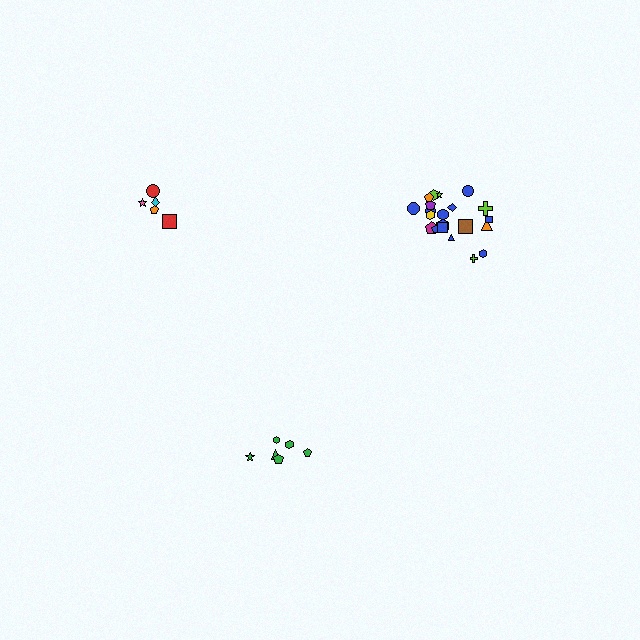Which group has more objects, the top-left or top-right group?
The top-right group.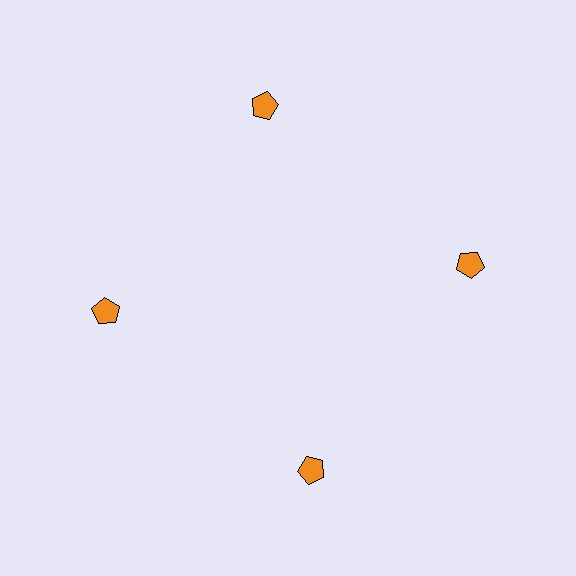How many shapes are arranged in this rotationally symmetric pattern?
There are 4 shapes, arranged in 4 groups of 1.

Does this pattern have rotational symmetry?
Yes, this pattern has 4-fold rotational symmetry. It looks the same after rotating 90 degrees around the center.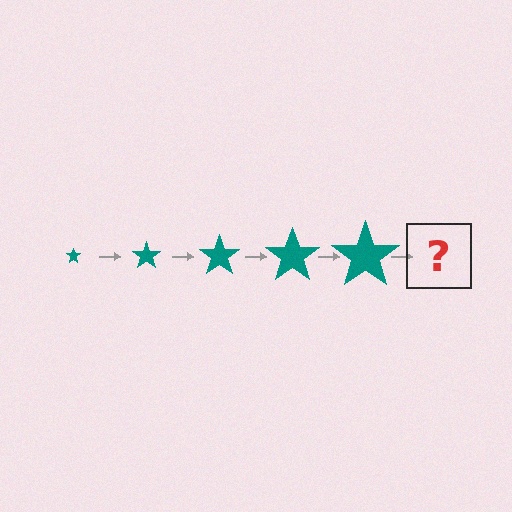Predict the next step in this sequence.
The next step is a teal star, larger than the previous one.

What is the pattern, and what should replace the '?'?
The pattern is that the star gets progressively larger each step. The '?' should be a teal star, larger than the previous one.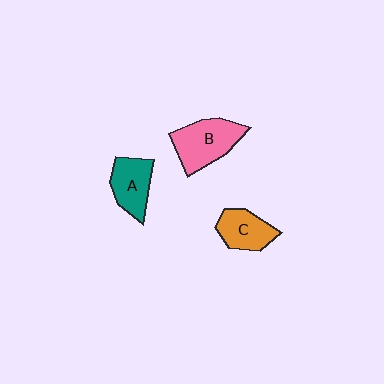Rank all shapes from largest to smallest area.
From largest to smallest: B (pink), A (teal), C (orange).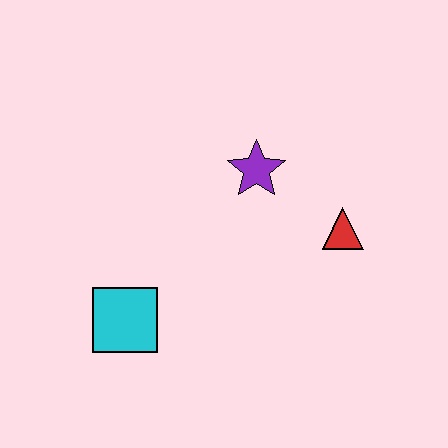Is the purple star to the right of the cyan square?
Yes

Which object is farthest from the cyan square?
The red triangle is farthest from the cyan square.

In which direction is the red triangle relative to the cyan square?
The red triangle is to the right of the cyan square.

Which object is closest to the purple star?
The red triangle is closest to the purple star.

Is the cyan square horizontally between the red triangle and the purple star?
No